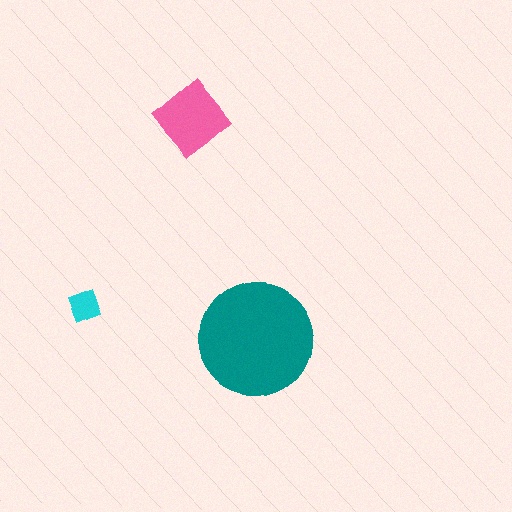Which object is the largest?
The teal circle.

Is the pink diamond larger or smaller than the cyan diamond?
Larger.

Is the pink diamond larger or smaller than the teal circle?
Smaller.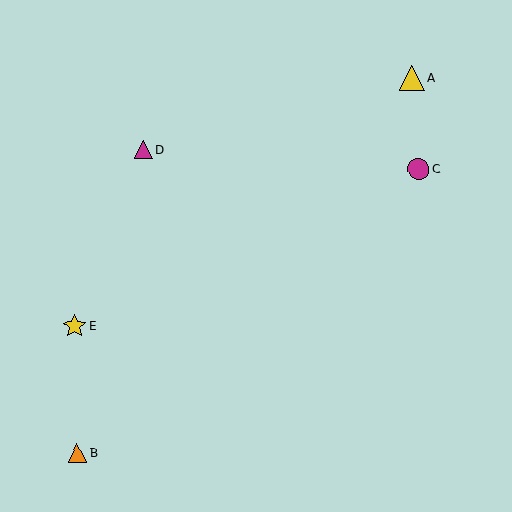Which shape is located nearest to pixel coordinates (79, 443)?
The orange triangle (labeled B) at (77, 453) is nearest to that location.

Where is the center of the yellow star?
The center of the yellow star is at (75, 326).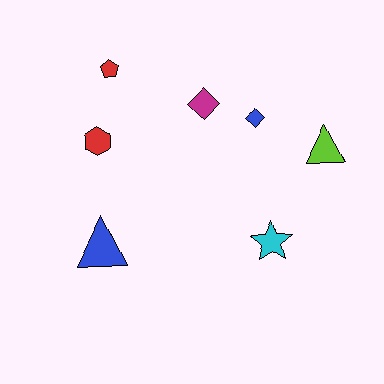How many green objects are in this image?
There are no green objects.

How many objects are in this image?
There are 7 objects.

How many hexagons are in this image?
There is 1 hexagon.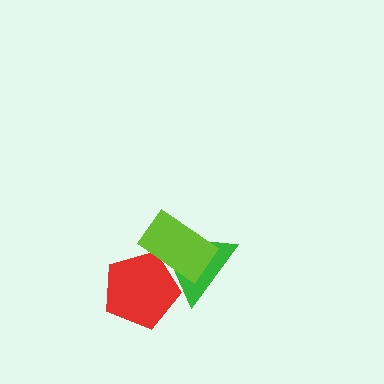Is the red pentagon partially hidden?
Yes, it is partially covered by another shape.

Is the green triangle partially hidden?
Yes, it is partially covered by another shape.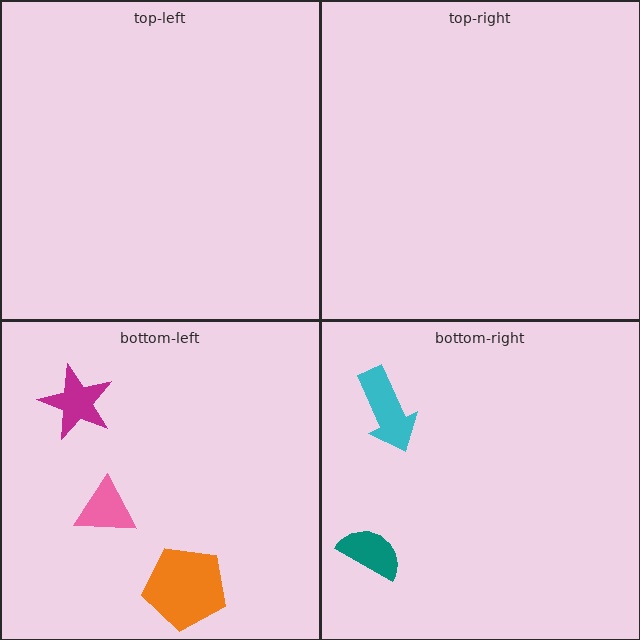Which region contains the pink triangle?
The bottom-left region.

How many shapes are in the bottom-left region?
3.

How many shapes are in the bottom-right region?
2.